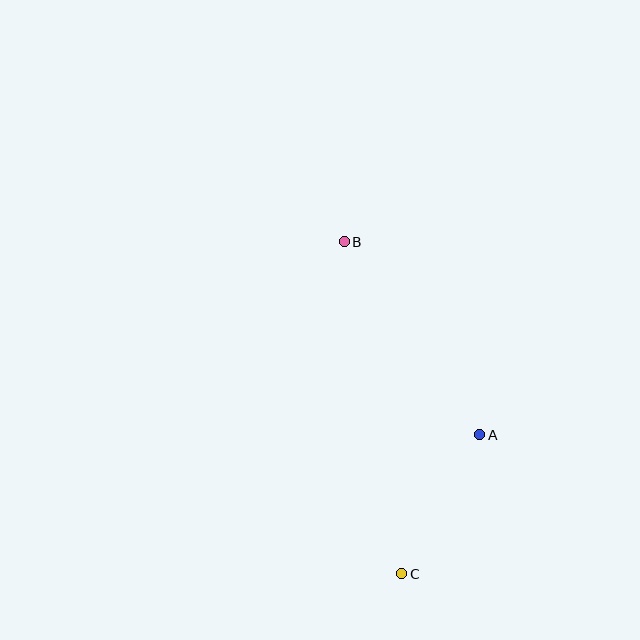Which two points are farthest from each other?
Points B and C are farthest from each other.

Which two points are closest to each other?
Points A and C are closest to each other.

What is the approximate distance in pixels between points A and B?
The distance between A and B is approximately 236 pixels.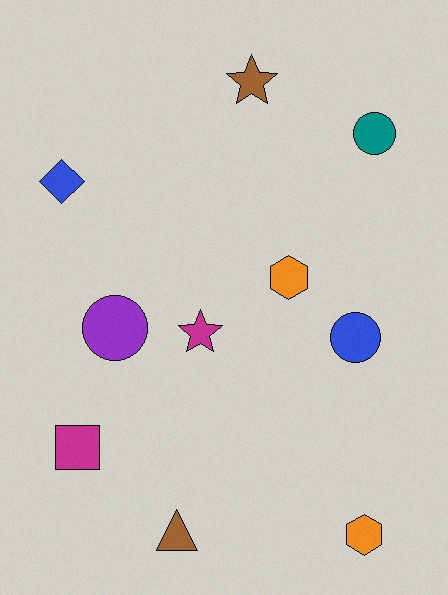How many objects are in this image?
There are 10 objects.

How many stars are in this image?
There are 2 stars.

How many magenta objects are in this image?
There are 2 magenta objects.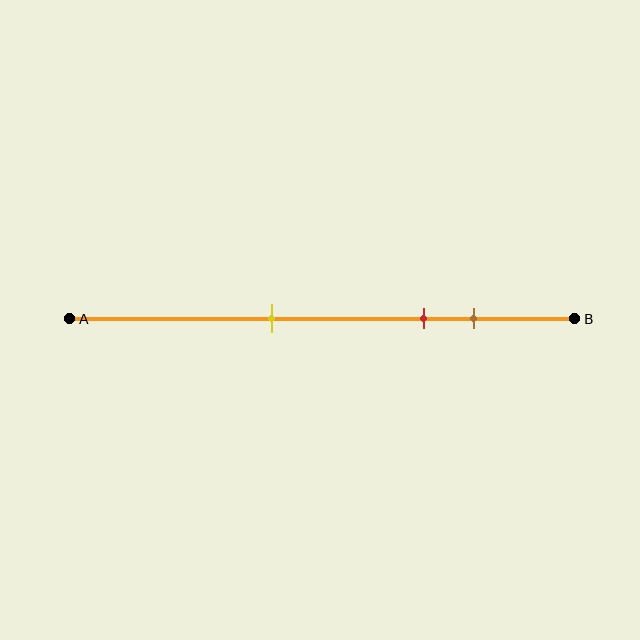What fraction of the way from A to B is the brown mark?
The brown mark is approximately 80% (0.8) of the way from A to B.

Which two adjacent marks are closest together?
The red and brown marks are the closest adjacent pair.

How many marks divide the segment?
There are 3 marks dividing the segment.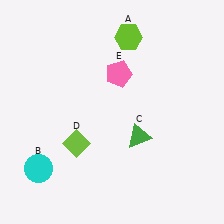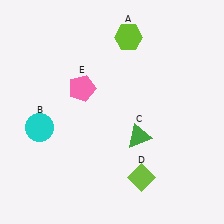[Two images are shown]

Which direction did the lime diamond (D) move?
The lime diamond (D) moved right.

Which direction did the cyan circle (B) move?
The cyan circle (B) moved up.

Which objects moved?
The objects that moved are: the cyan circle (B), the lime diamond (D), the pink pentagon (E).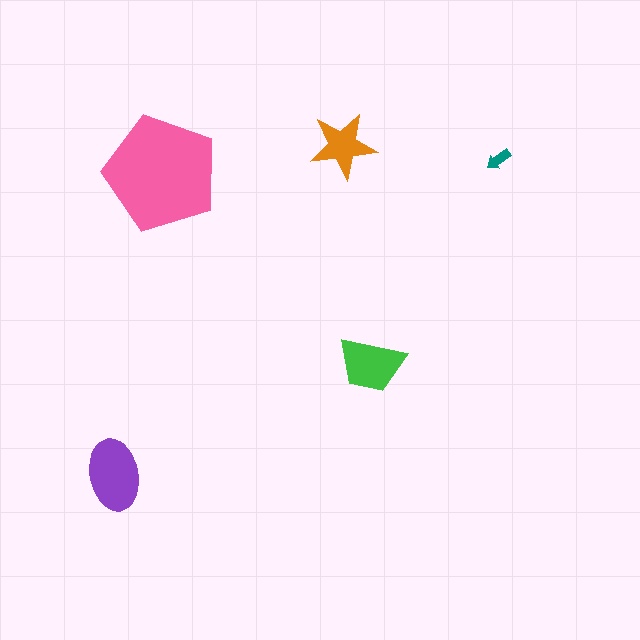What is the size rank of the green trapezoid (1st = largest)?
3rd.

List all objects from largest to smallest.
The pink pentagon, the purple ellipse, the green trapezoid, the orange star, the teal arrow.